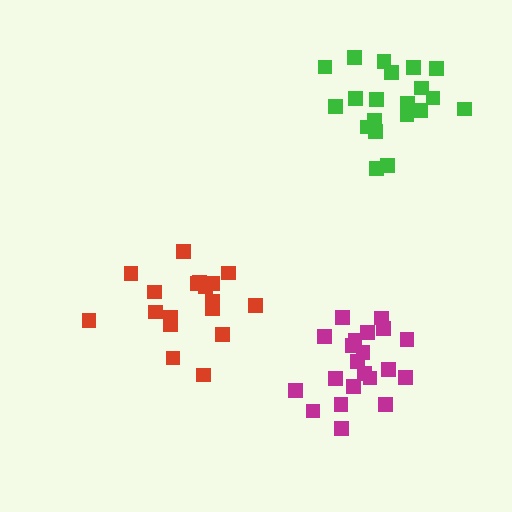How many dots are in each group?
Group 1: 18 dots, Group 2: 20 dots, Group 3: 21 dots (59 total).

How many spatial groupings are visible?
There are 3 spatial groupings.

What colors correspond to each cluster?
The clusters are colored: red, green, magenta.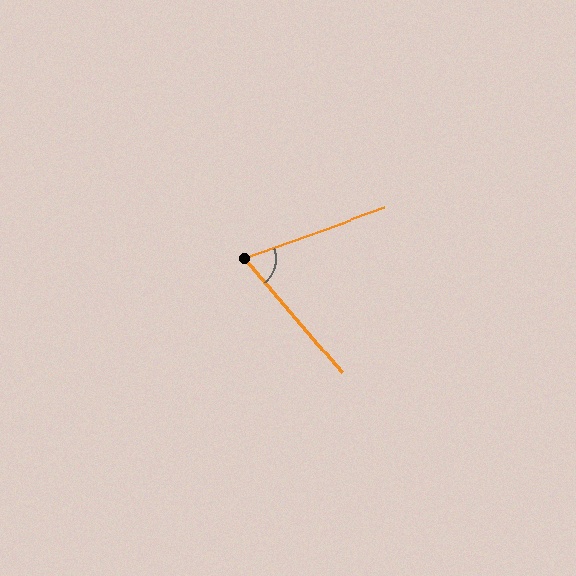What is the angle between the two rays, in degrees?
Approximately 69 degrees.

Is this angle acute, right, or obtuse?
It is acute.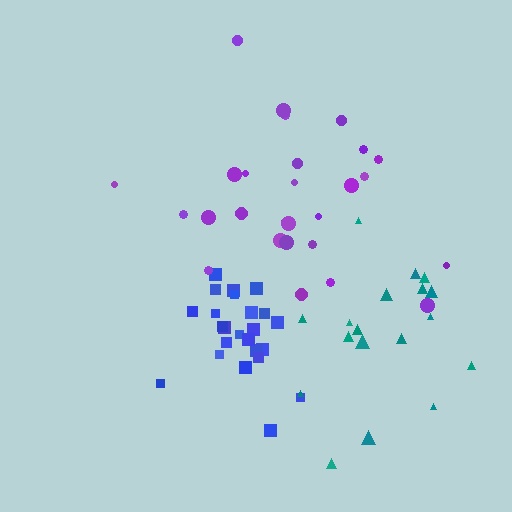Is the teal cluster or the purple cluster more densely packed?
Teal.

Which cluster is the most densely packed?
Blue.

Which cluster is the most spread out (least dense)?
Purple.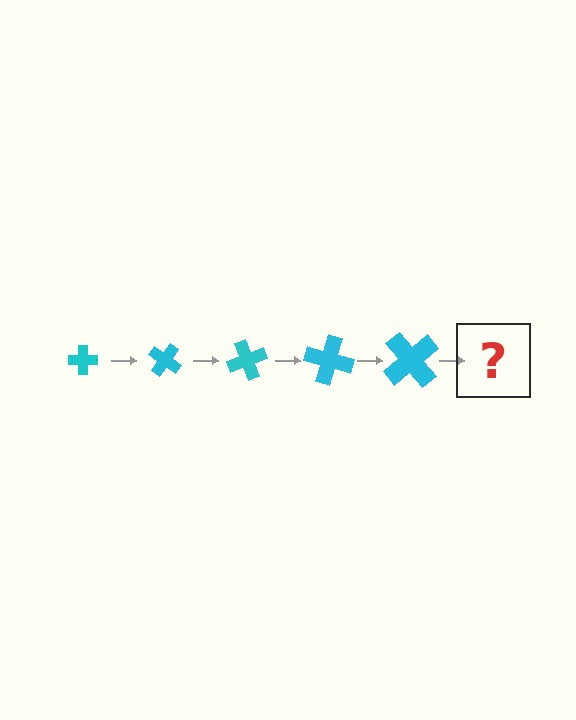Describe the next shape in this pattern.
It should be a cross, larger than the previous one and rotated 175 degrees from the start.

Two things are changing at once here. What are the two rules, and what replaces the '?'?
The two rules are that the cross grows larger each step and it rotates 35 degrees each step. The '?' should be a cross, larger than the previous one and rotated 175 degrees from the start.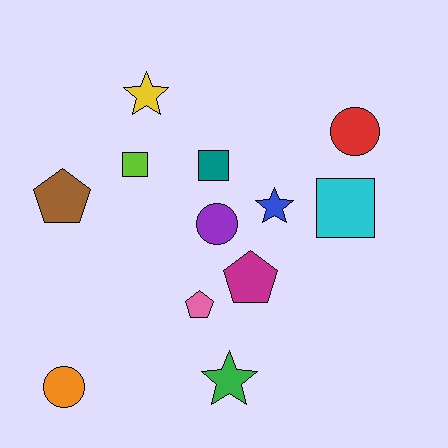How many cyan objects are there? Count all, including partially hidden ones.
There is 1 cyan object.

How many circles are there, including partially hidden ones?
There are 3 circles.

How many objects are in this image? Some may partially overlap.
There are 12 objects.